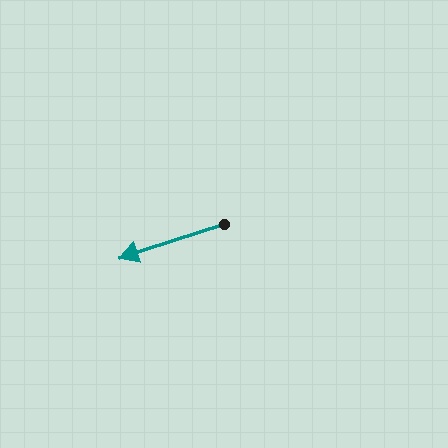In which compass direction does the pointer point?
West.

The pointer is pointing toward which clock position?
Roughly 8 o'clock.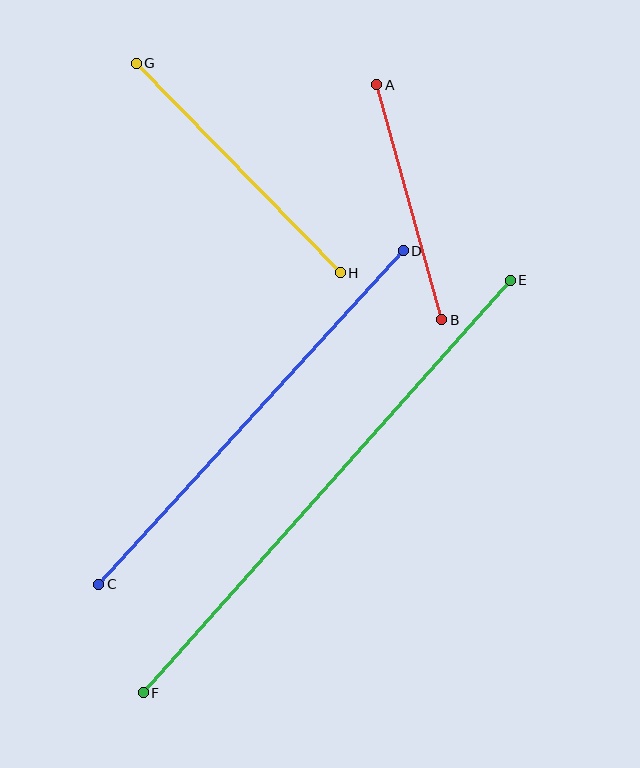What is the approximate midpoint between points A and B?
The midpoint is at approximately (409, 202) pixels.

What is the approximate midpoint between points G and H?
The midpoint is at approximately (238, 168) pixels.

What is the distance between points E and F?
The distance is approximately 552 pixels.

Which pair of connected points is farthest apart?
Points E and F are farthest apart.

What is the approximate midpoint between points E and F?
The midpoint is at approximately (327, 487) pixels.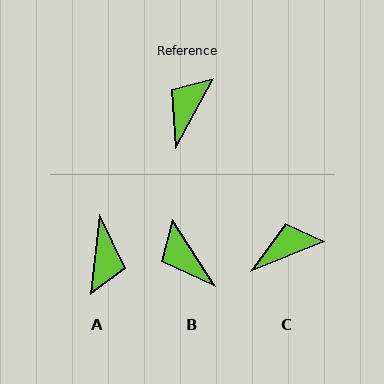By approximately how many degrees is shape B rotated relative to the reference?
Approximately 62 degrees counter-clockwise.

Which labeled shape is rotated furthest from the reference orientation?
A, about 158 degrees away.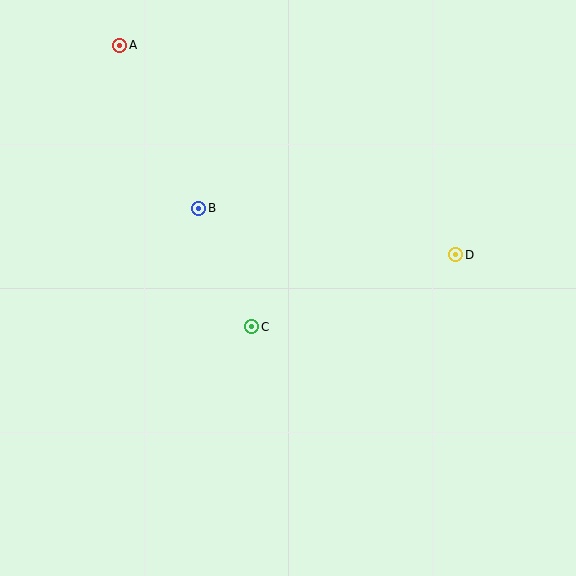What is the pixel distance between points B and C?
The distance between B and C is 130 pixels.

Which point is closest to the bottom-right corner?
Point D is closest to the bottom-right corner.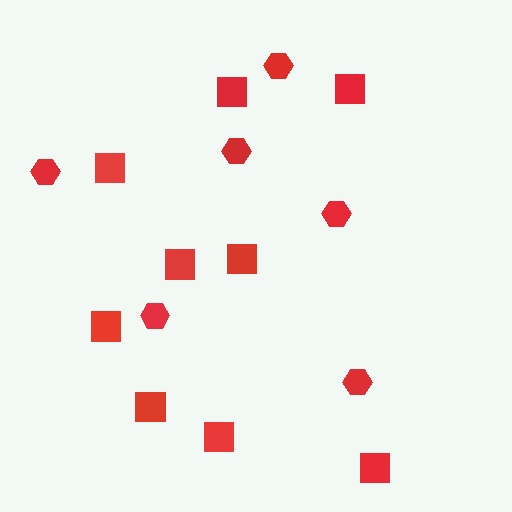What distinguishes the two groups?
There are 2 groups: one group of squares (9) and one group of hexagons (6).